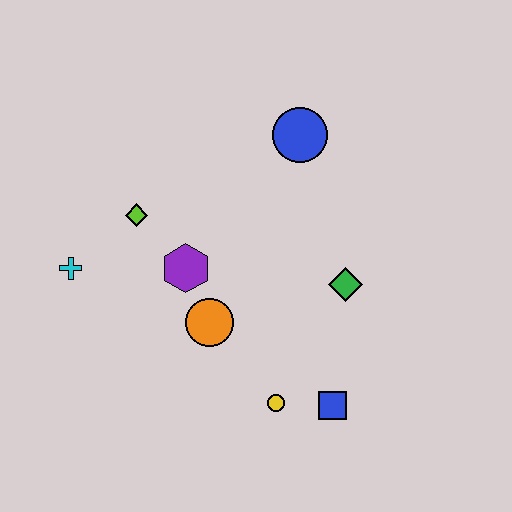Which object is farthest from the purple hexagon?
The blue square is farthest from the purple hexagon.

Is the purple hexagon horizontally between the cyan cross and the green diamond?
Yes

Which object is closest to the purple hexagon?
The orange circle is closest to the purple hexagon.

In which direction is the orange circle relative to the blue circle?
The orange circle is below the blue circle.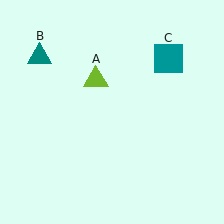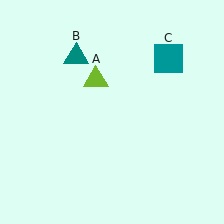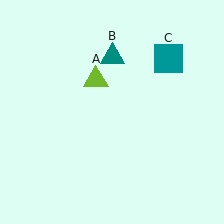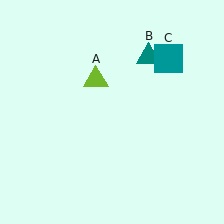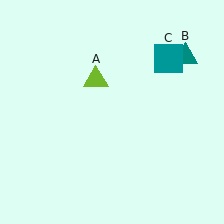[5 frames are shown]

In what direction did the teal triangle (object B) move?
The teal triangle (object B) moved right.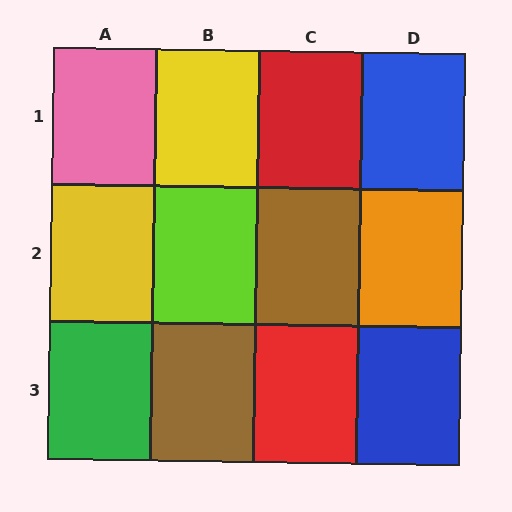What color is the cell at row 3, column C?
Red.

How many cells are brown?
2 cells are brown.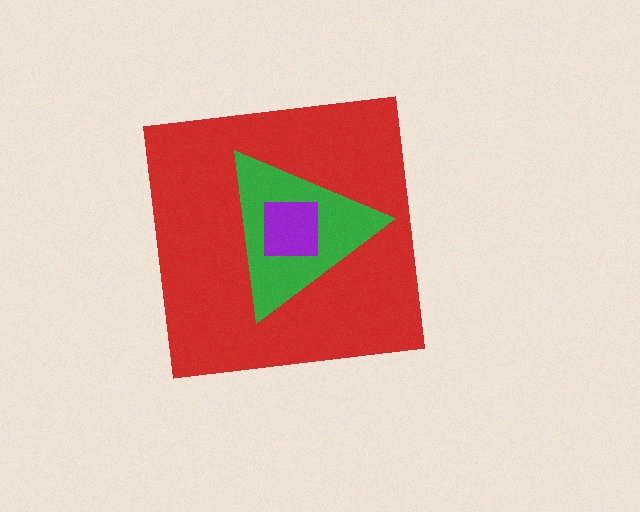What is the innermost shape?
The purple square.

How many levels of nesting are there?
3.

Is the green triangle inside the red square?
Yes.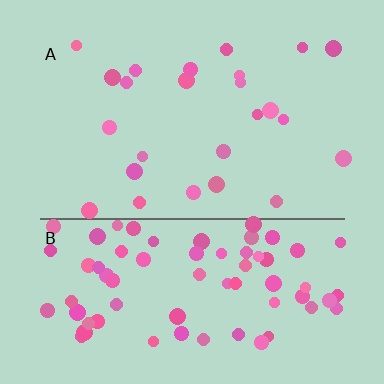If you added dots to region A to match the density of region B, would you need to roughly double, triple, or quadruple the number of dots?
Approximately triple.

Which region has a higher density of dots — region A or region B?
B (the bottom).